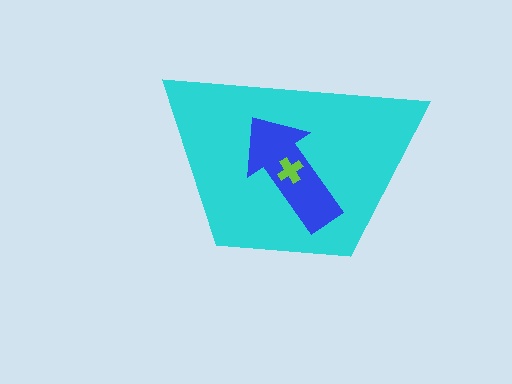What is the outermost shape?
The cyan trapezoid.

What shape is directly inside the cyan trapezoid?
The blue arrow.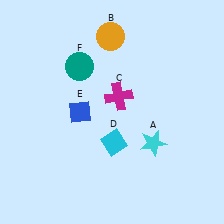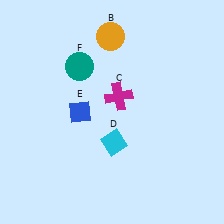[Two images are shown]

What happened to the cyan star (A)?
The cyan star (A) was removed in Image 2. It was in the bottom-right area of Image 1.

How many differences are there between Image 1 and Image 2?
There is 1 difference between the two images.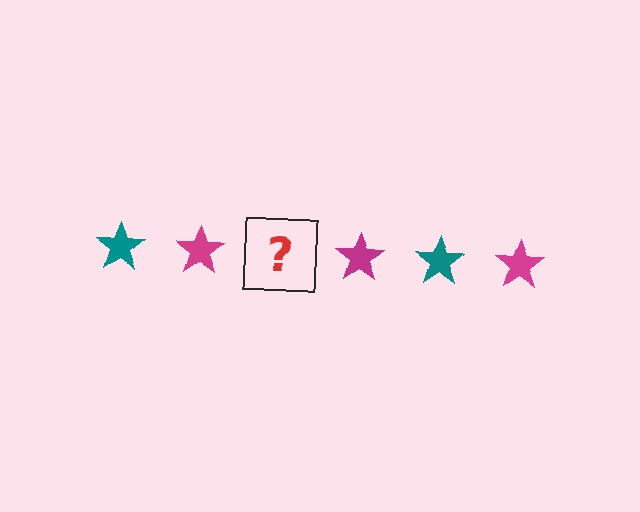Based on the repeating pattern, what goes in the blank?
The blank should be a teal star.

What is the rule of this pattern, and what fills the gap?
The rule is that the pattern cycles through teal, magenta stars. The gap should be filled with a teal star.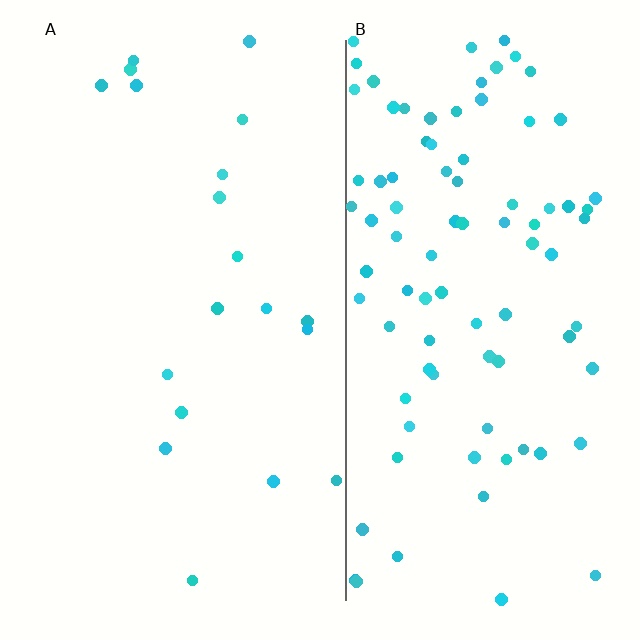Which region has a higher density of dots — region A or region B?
B (the right).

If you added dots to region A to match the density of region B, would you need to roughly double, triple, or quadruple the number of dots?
Approximately quadruple.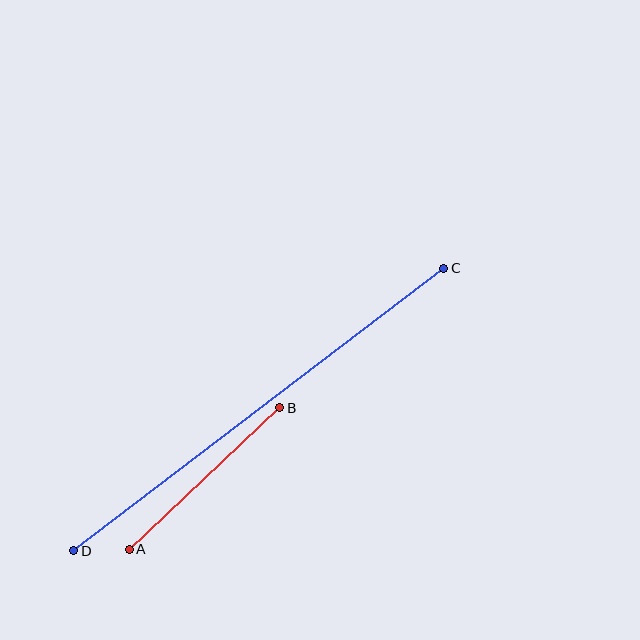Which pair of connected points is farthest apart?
Points C and D are farthest apart.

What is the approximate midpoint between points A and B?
The midpoint is at approximately (204, 478) pixels.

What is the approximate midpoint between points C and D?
The midpoint is at approximately (259, 410) pixels.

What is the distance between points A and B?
The distance is approximately 206 pixels.